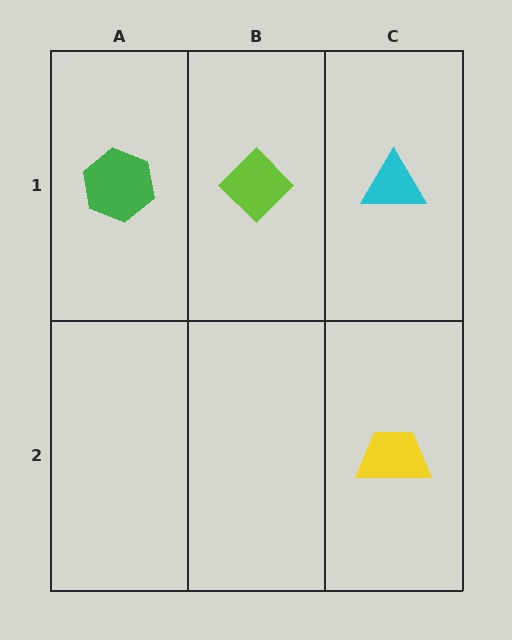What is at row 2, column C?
A yellow trapezoid.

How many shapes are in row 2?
1 shape.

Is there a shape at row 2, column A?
No, that cell is empty.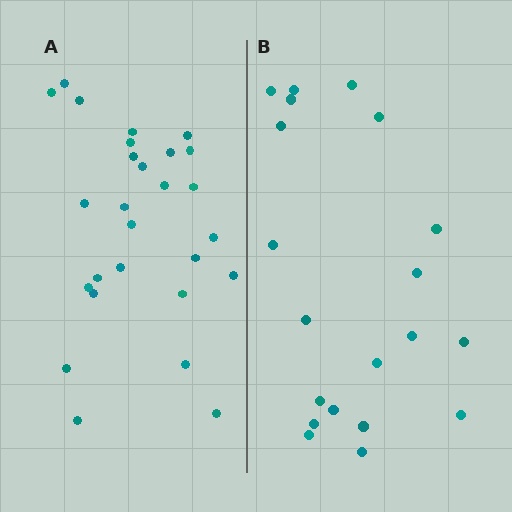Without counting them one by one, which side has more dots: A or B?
Region A (the left region) has more dots.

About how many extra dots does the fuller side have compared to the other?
Region A has roughly 8 or so more dots than region B.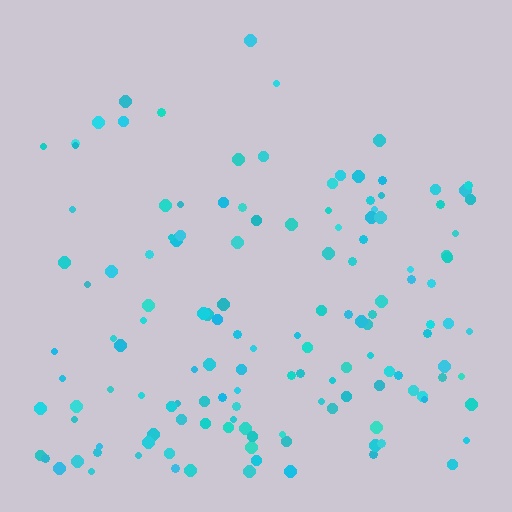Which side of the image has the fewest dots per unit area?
The top.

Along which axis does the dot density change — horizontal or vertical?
Vertical.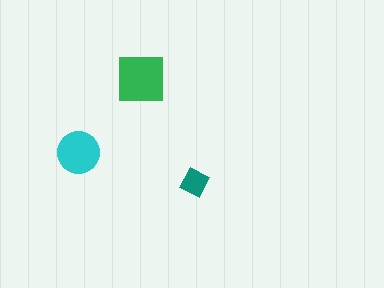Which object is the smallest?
The teal diamond.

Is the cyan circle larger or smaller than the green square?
Smaller.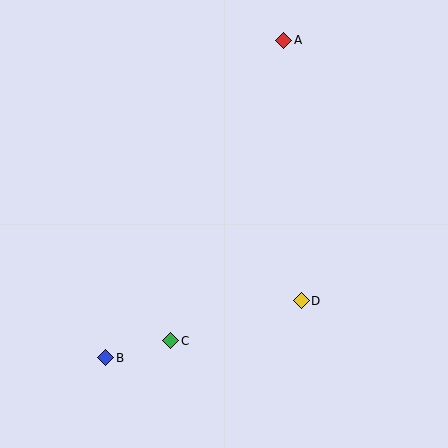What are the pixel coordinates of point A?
Point A is at (284, 40).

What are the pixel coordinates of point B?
Point B is at (106, 358).